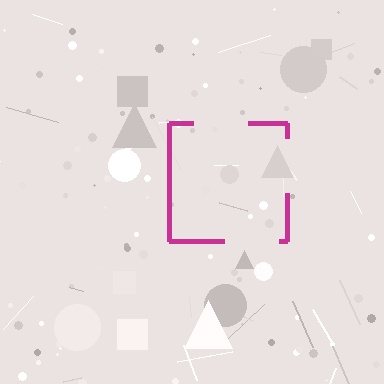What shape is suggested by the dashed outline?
The dashed outline suggests a square.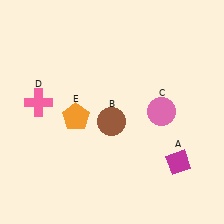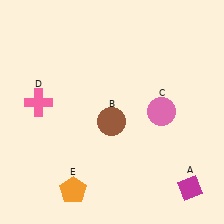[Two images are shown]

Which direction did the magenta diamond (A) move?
The magenta diamond (A) moved down.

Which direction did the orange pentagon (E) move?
The orange pentagon (E) moved down.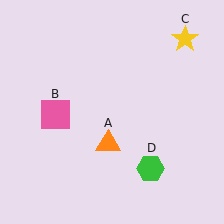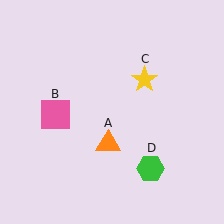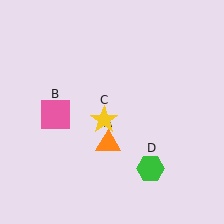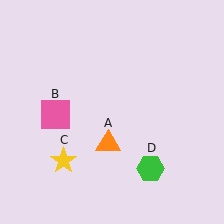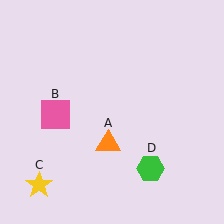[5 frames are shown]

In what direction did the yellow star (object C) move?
The yellow star (object C) moved down and to the left.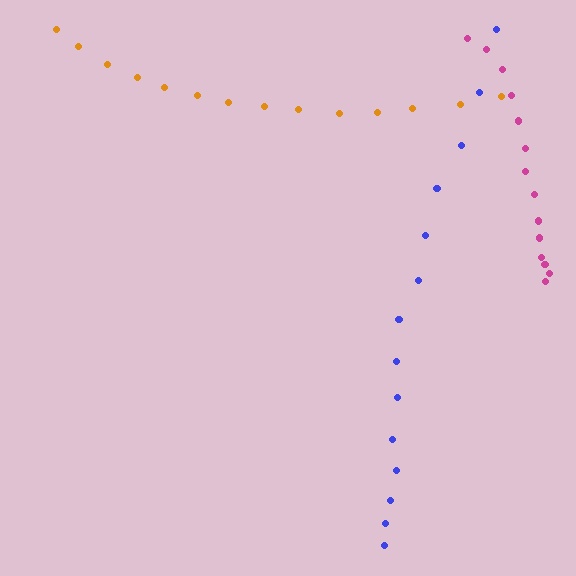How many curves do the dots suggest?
There are 3 distinct paths.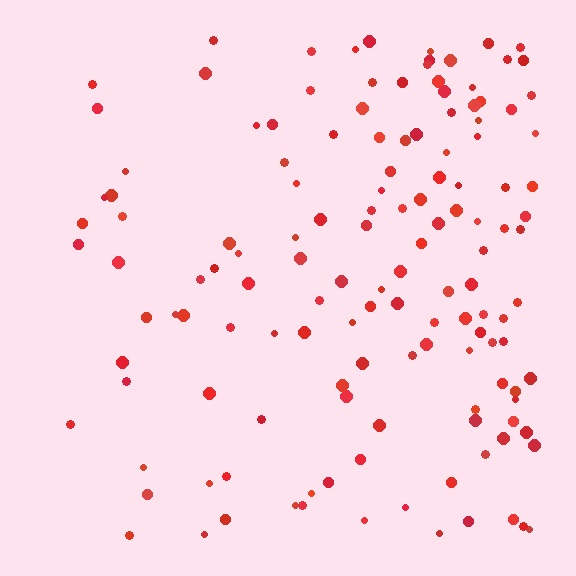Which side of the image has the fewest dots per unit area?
The left.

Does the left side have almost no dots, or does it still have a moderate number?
Still a moderate number, just noticeably fewer than the right.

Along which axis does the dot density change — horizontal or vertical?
Horizontal.